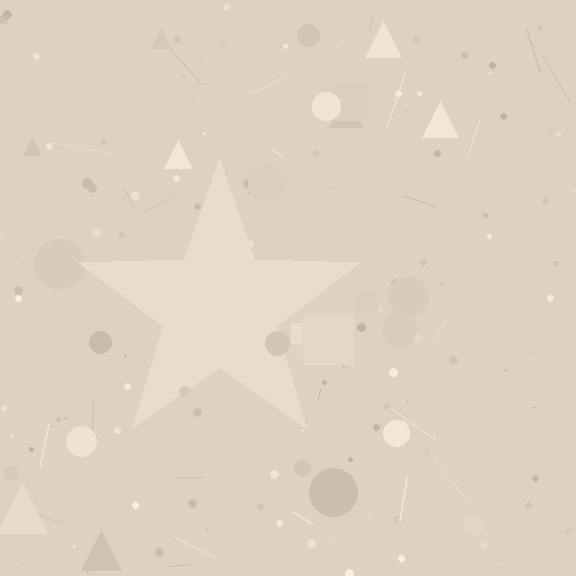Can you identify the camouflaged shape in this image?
The camouflaged shape is a star.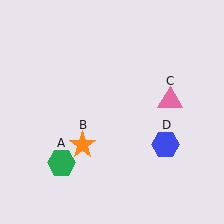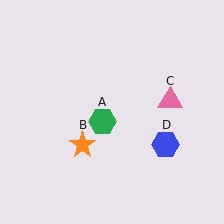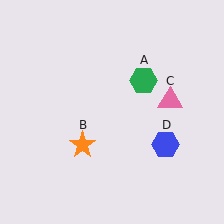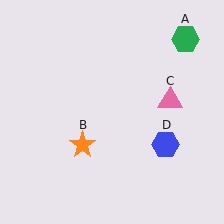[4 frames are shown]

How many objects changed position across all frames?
1 object changed position: green hexagon (object A).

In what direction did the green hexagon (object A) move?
The green hexagon (object A) moved up and to the right.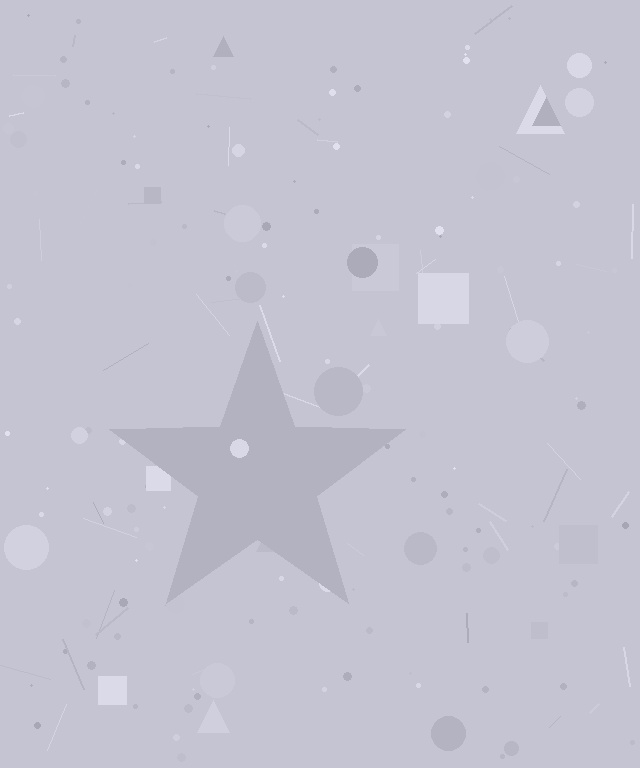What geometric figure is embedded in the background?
A star is embedded in the background.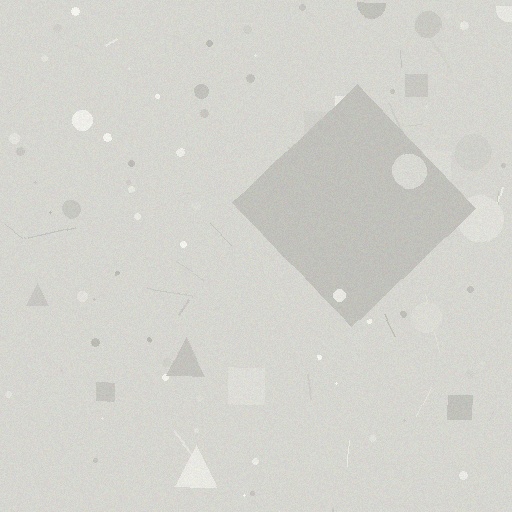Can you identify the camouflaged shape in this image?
The camouflaged shape is a diamond.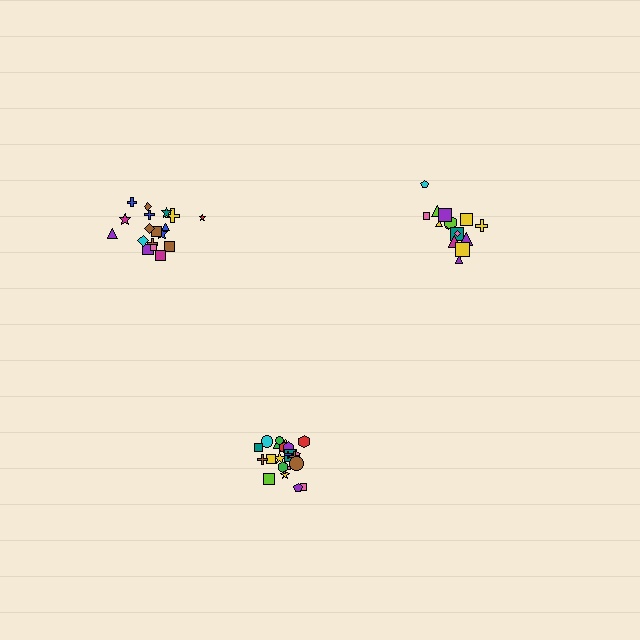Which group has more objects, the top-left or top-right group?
The top-left group.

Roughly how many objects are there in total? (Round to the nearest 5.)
Roughly 55 objects in total.